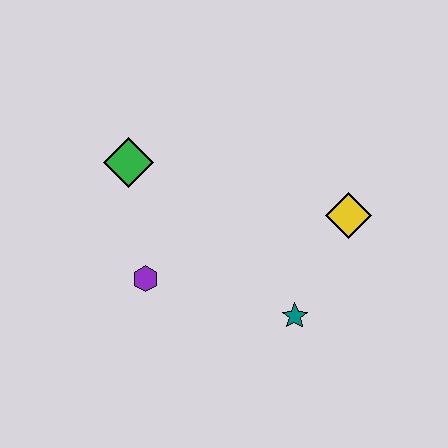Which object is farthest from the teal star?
The green diamond is farthest from the teal star.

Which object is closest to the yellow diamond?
The teal star is closest to the yellow diamond.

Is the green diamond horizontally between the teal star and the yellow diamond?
No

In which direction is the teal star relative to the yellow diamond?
The teal star is below the yellow diamond.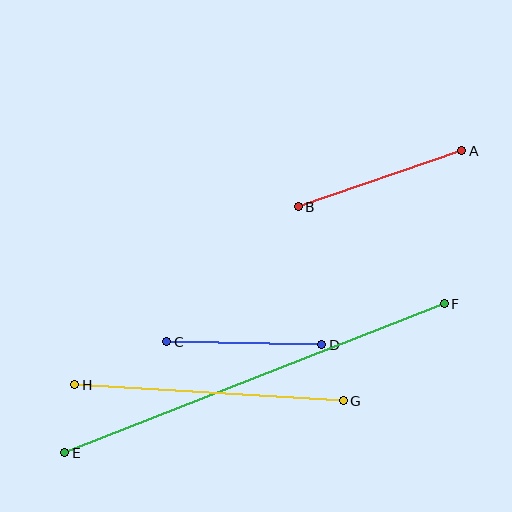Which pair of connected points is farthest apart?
Points E and F are farthest apart.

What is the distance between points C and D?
The distance is approximately 155 pixels.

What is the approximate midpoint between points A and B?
The midpoint is at approximately (380, 179) pixels.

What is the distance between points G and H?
The distance is approximately 269 pixels.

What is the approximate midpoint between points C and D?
The midpoint is at approximately (244, 343) pixels.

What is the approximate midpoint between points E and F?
The midpoint is at approximately (254, 378) pixels.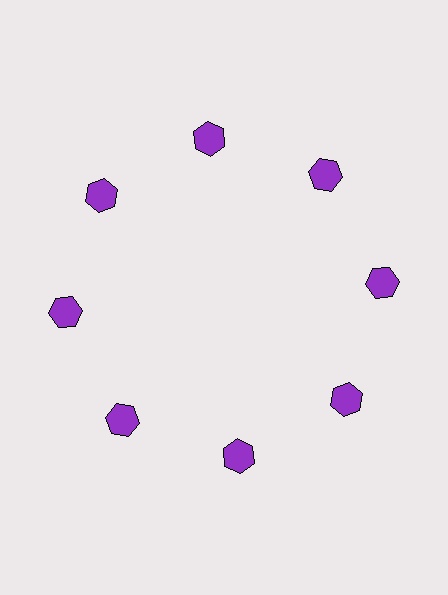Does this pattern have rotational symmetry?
Yes, this pattern has 8-fold rotational symmetry. It looks the same after rotating 45 degrees around the center.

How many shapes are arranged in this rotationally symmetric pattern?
There are 8 shapes, arranged in 8 groups of 1.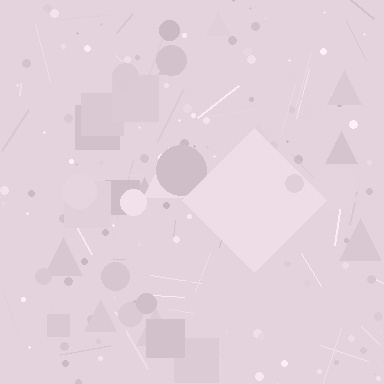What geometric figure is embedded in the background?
A diamond is embedded in the background.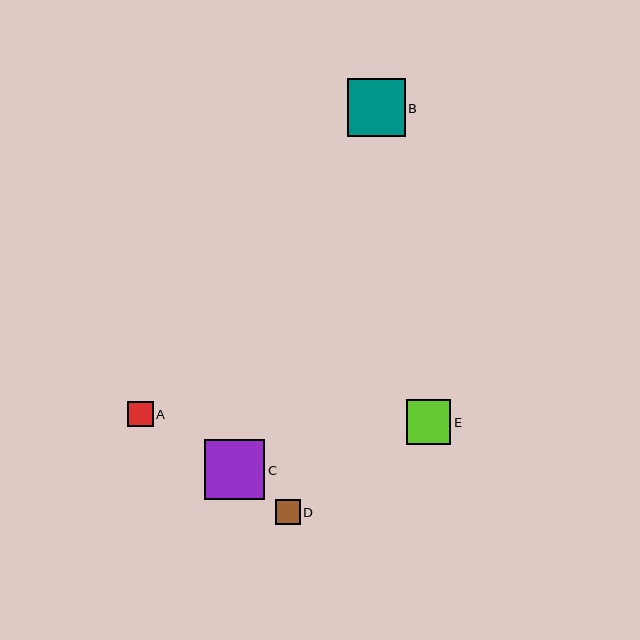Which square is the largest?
Square C is the largest with a size of approximately 60 pixels.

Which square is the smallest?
Square D is the smallest with a size of approximately 25 pixels.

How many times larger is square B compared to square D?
Square B is approximately 2.3 times the size of square D.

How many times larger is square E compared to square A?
Square E is approximately 1.8 times the size of square A.